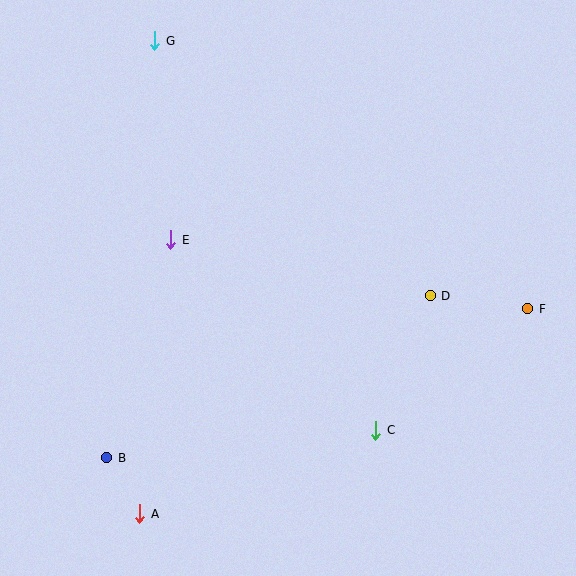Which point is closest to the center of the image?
Point E at (171, 240) is closest to the center.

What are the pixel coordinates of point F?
Point F is at (528, 309).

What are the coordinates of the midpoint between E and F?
The midpoint between E and F is at (349, 274).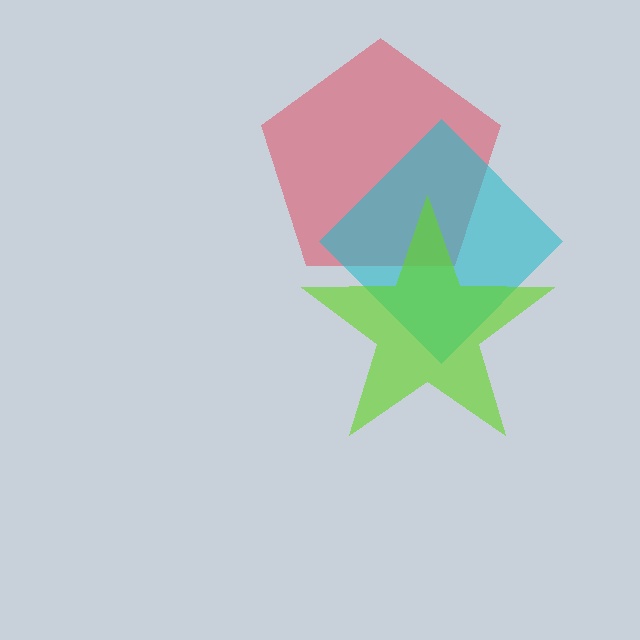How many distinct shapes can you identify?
There are 3 distinct shapes: a red pentagon, a cyan diamond, a lime star.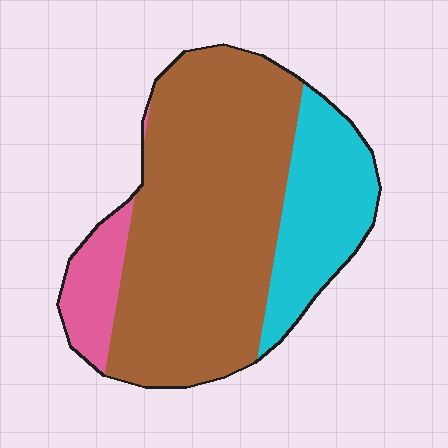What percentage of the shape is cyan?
Cyan covers 23% of the shape.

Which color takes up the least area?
Pink, at roughly 10%.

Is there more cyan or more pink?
Cyan.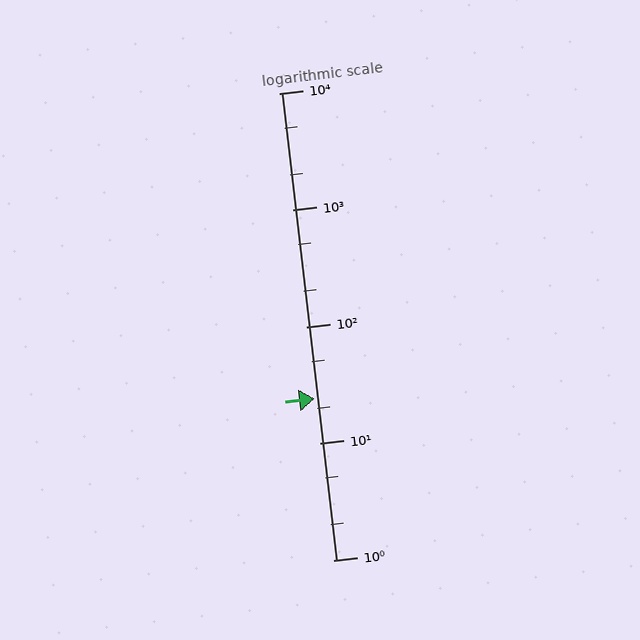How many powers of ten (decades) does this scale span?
The scale spans 4 decades, from 1 to 10000.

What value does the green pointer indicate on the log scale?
The pointer indicates approximately 24.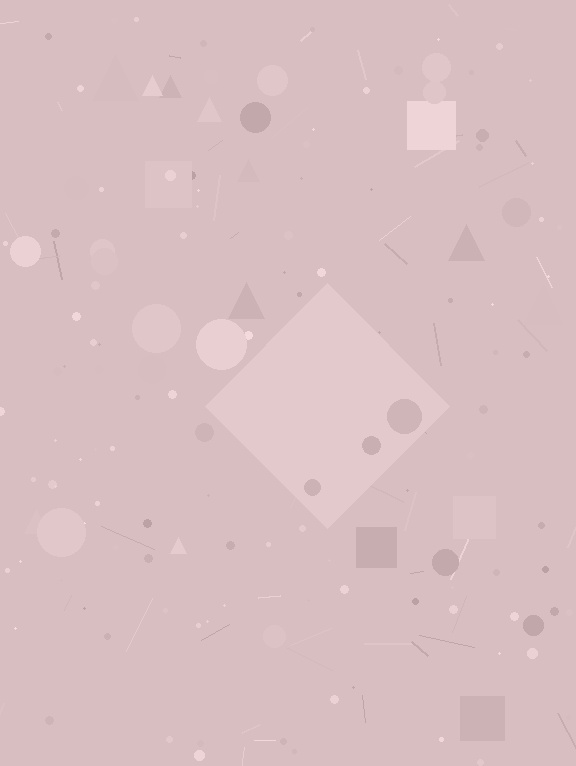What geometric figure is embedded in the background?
A diamond is embedded in the background.